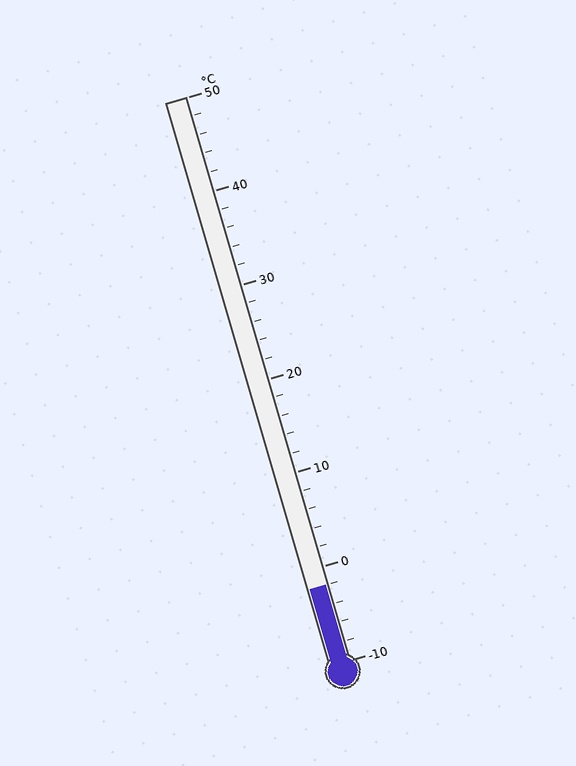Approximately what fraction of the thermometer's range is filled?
The thermometer is filled to approximately 15% of its range.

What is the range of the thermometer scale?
The thermometer scale ranges from -10°C to 50°C.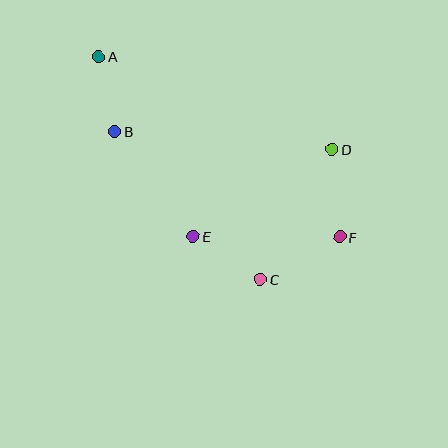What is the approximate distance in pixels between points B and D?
The distance between B and D is approximately 218 pixels.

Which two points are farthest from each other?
Points A and F are farthest from each other.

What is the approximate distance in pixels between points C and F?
The distance between C and F is approximately 90 pixels.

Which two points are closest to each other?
Points A and B are closest to each other.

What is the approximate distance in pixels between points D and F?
The distance between D and F is approximately 88 pixels.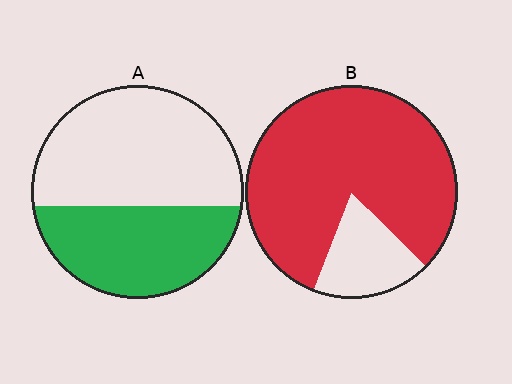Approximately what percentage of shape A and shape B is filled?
A is approximately 40% and B is approximately 80%.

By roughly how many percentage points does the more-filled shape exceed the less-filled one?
By roughly 40 percentage points (B over A).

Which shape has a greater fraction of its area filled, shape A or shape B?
Shape B.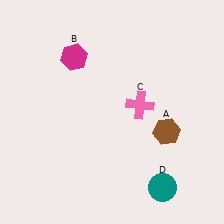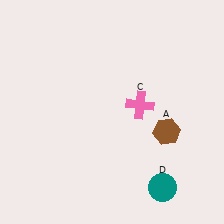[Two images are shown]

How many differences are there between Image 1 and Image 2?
There is 1 difference between the two images.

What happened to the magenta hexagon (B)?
The magenta hexagon (B) was removed in Image 2. It was in the top-left area of Image 1.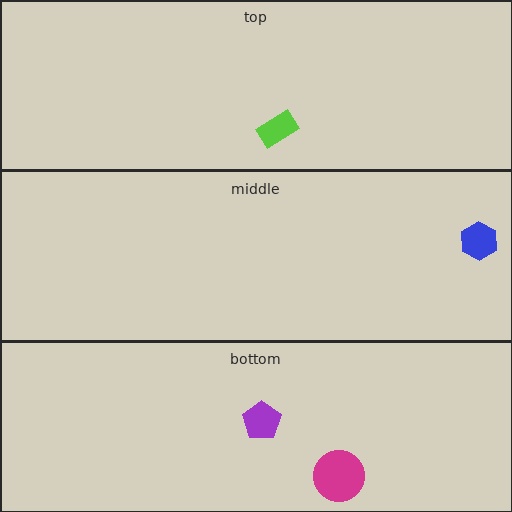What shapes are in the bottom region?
The magenta circle, the purple pentagon.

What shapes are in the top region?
The lime rectangle.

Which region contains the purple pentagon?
The bottom region.